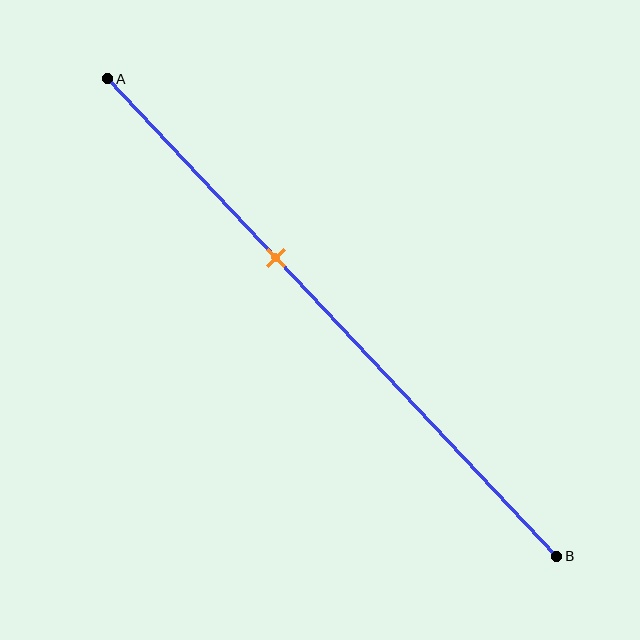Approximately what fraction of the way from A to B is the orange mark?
The orange mark is approximately 35% of the way from A to B.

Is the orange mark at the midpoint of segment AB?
No, the mark is at about 35% from A, not at the 50% midpoint.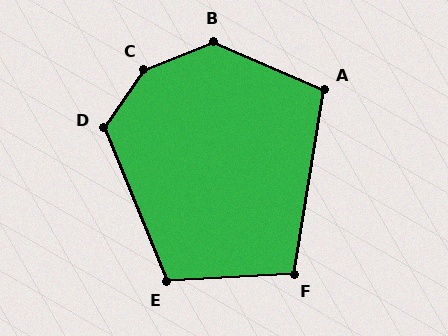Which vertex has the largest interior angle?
C, at approximately 147 degrees.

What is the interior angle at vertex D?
Approximately 123 degrees (obtuse).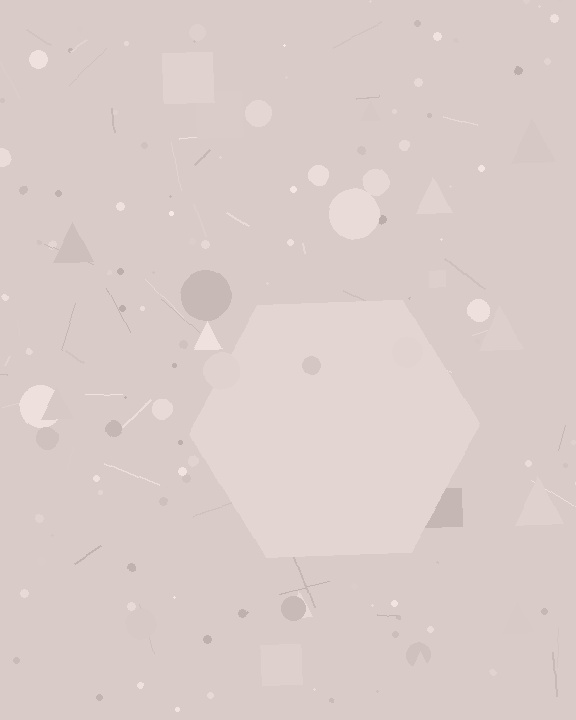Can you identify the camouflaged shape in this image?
The camouflaged shape is a hexagon.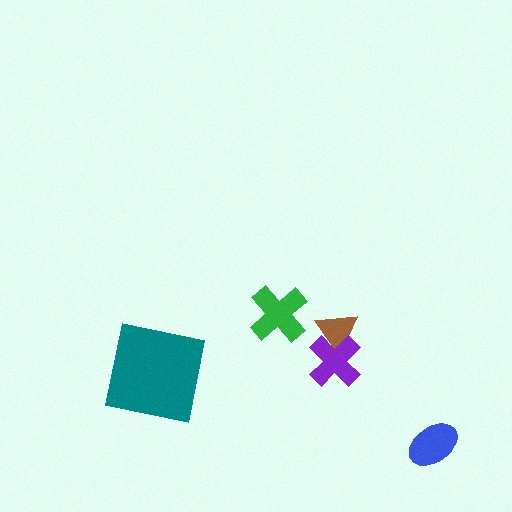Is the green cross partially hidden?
No, no other shape covers it.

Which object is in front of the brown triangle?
The purple cross is in front of the brown triangle.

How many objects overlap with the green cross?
0 objects overlap with the green cross.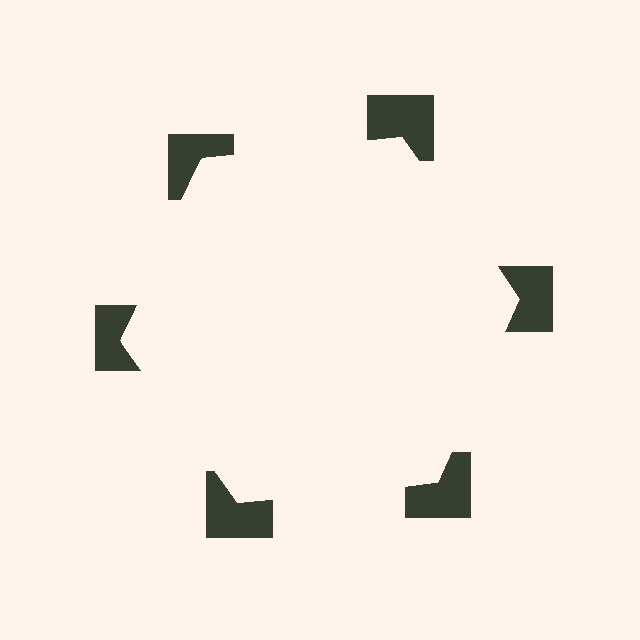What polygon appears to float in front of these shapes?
An illusory hexagon — its edges are inferred from the aligned wedge cuts in the notched squares, not physically drawn.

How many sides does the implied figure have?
6 sides.